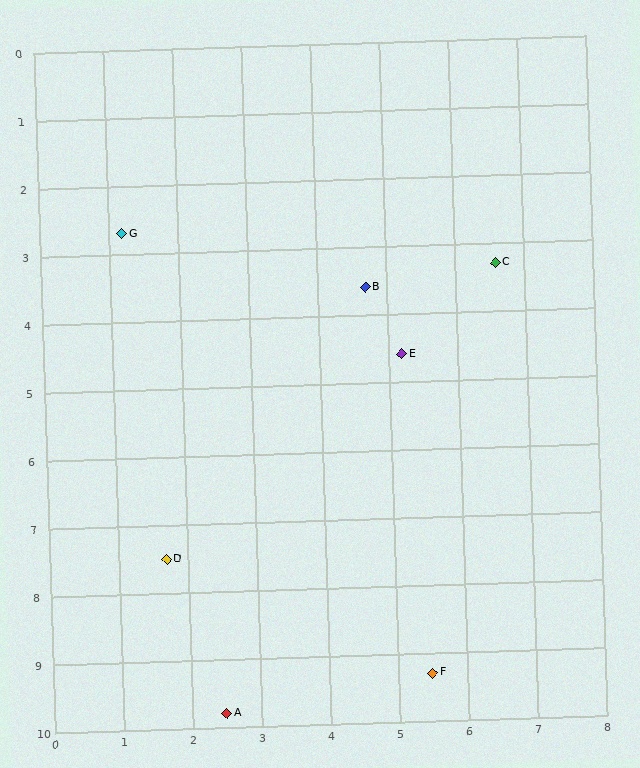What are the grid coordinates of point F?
Point F is at approximately (5.5, 9.3).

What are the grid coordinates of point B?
Point B is at approximately (4.7, 3.6).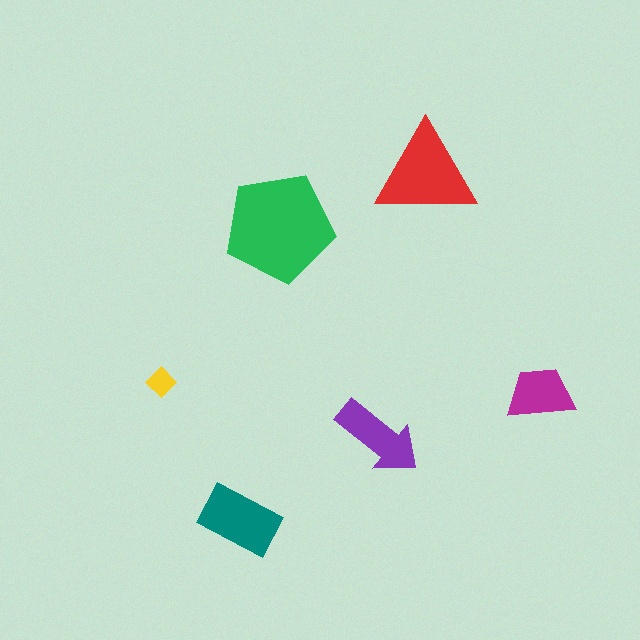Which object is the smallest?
The yellow diamond.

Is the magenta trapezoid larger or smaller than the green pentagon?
Smaller.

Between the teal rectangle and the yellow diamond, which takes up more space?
The teal rectangle.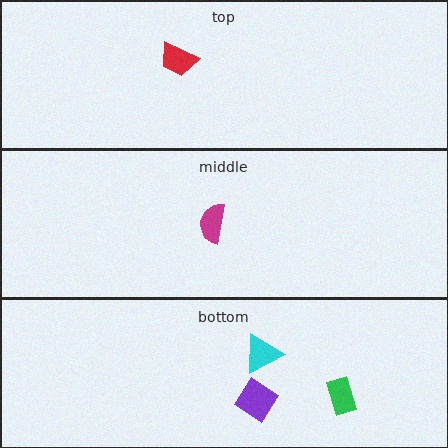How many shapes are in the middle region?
1.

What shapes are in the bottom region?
The green rectangle, the cyan triangle, the purple diamond.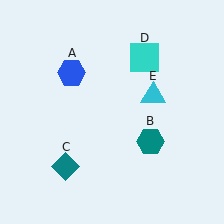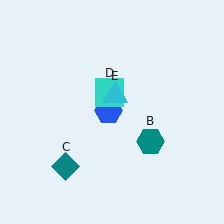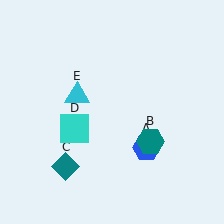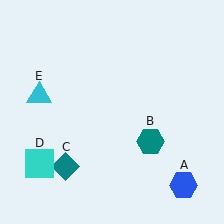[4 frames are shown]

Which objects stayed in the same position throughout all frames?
Teal hexagon (object B) and teal diamond (object C) remained stationary.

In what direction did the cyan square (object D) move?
The cyan square (object D) moved down and to the left.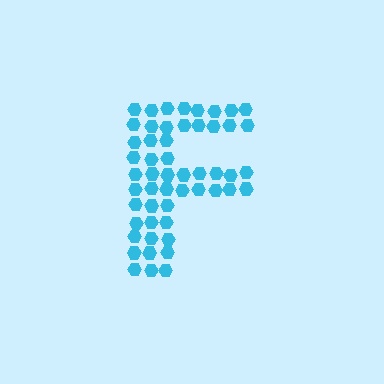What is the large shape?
The large shape is the letter F.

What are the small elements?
The small elements are hexagons.